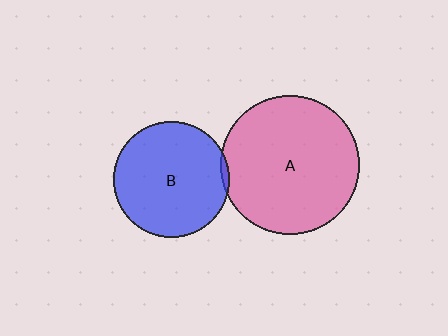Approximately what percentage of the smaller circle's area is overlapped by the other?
Approximately 5%.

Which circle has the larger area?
Circle A (pink).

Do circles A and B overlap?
Yes.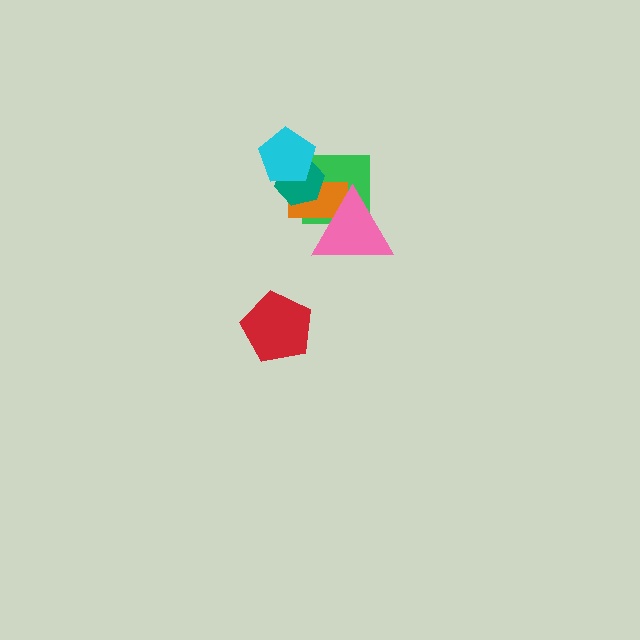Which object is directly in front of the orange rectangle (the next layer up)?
The teal hexagon is directly in front of the orange rectangle.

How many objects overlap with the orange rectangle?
4 objects overlap with the orange rectangle.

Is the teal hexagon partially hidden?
Yes, it is partially covered by another shape.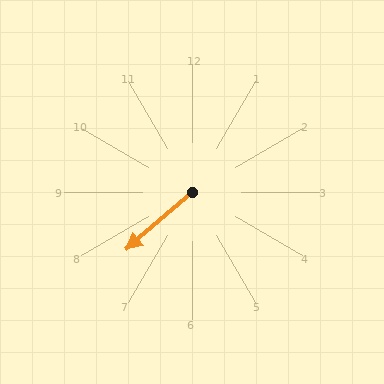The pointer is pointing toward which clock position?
Roughly 8 o'clock.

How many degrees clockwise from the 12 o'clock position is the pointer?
Approximately 229 degrees.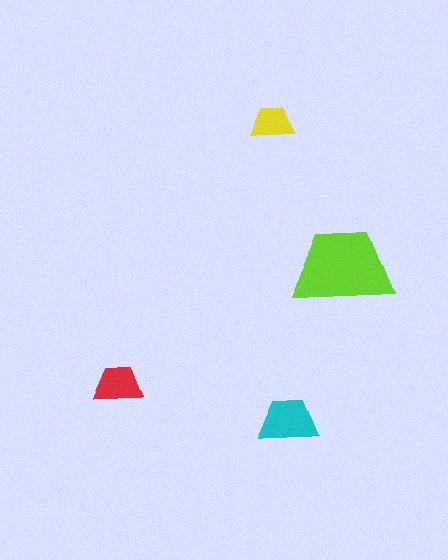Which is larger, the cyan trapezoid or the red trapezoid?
The cyan one.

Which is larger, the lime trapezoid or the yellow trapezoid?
The lime one.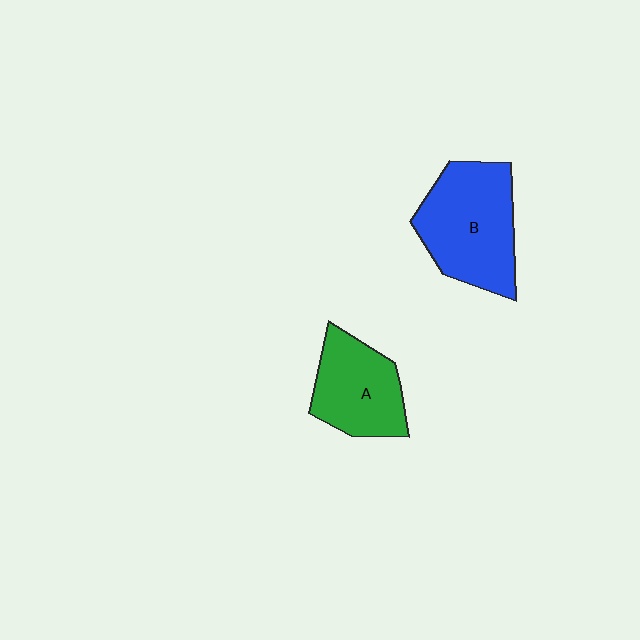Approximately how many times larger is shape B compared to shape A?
Approximately 1.4 times.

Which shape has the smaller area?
Shape A (green).